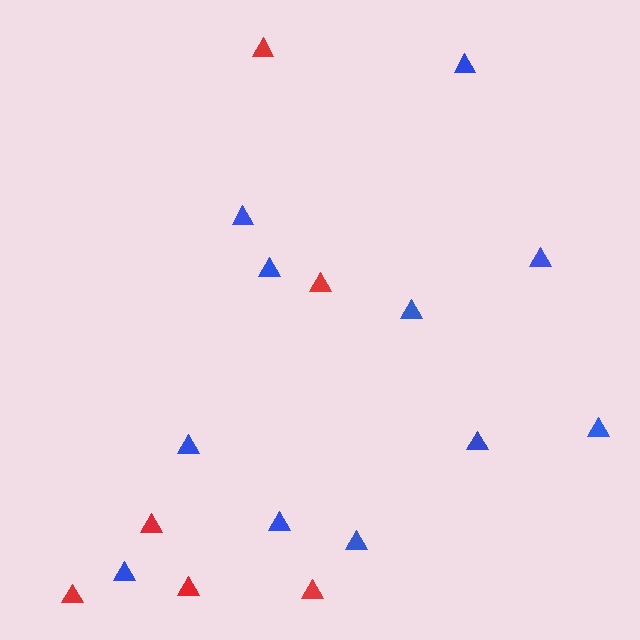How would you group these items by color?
There are 2 groups: one group of red triangles (6) and one group of blue triangles (11).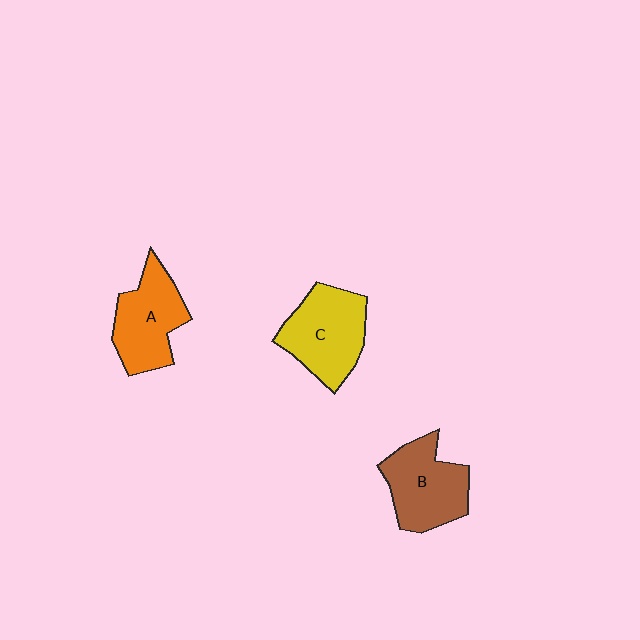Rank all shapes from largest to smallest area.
From largest to smallest: C (yellow), B (brown), A (orange).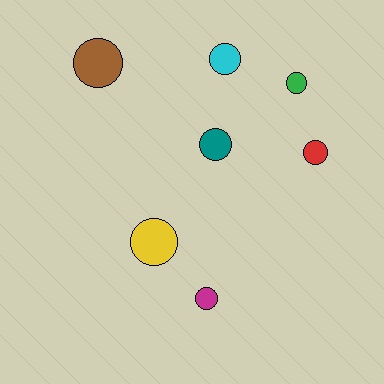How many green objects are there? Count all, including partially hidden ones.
There is 1 green object.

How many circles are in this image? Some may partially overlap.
There are 7 circles.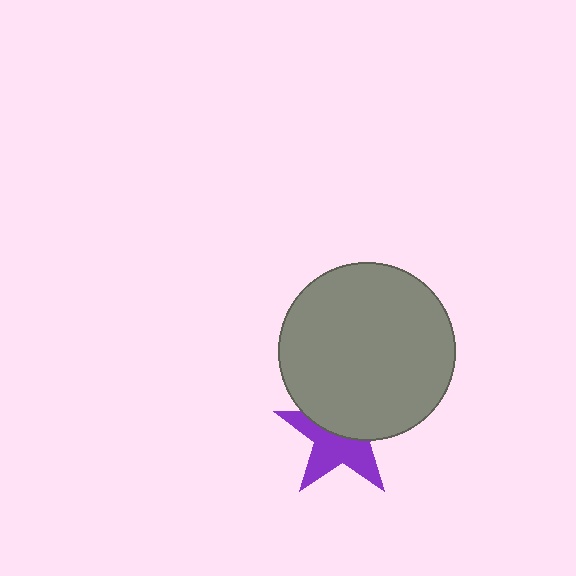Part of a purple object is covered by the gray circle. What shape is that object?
It is a star.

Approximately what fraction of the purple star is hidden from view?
Roughly 48% of the purple star is hidden behind the gray circle.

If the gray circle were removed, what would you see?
You would see the complete purple star.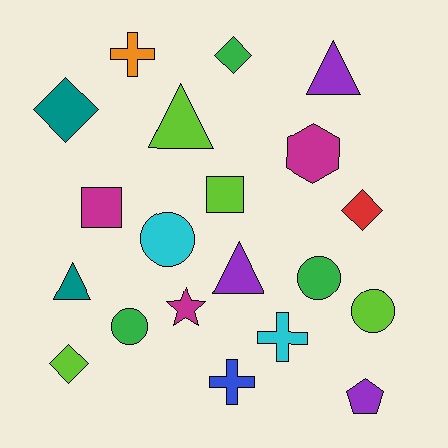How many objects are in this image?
There are 20 objects.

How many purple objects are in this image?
There are 3 purple objects.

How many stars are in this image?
There is 1 star.